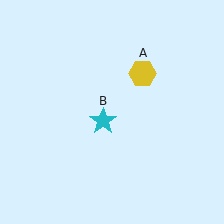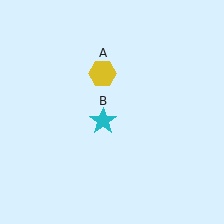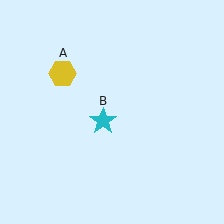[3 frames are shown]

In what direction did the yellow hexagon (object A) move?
The yellow hexagon (object A) moved left.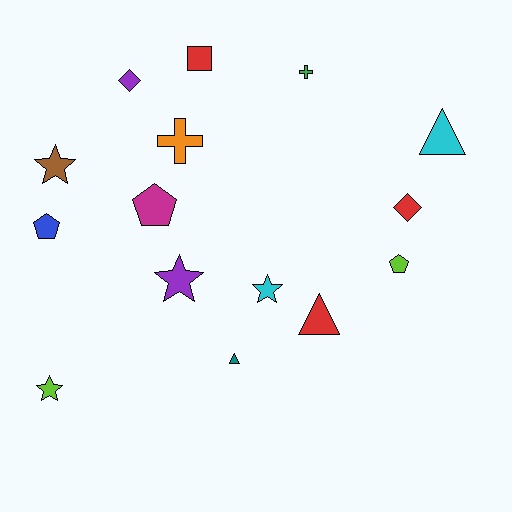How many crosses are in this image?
There are 2 crosses.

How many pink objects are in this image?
There are no pink objects.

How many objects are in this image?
There are 15 objects.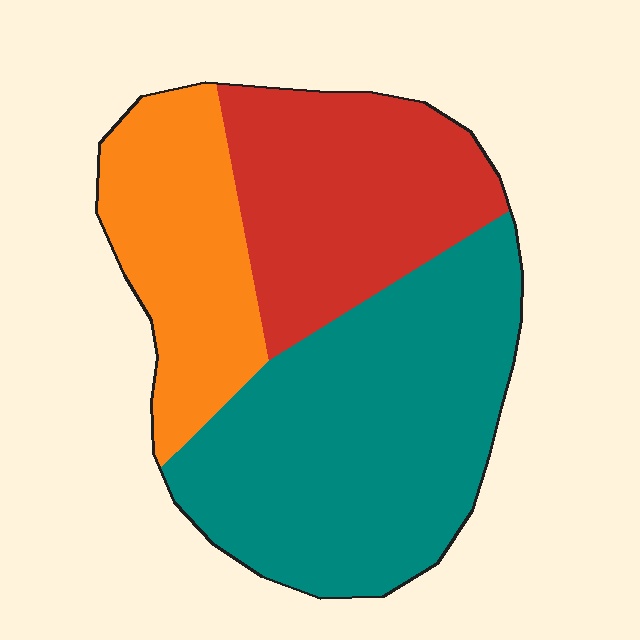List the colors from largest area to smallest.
From largest to smallest: teal, red, orange.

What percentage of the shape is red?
Red covers about 30% of the shape.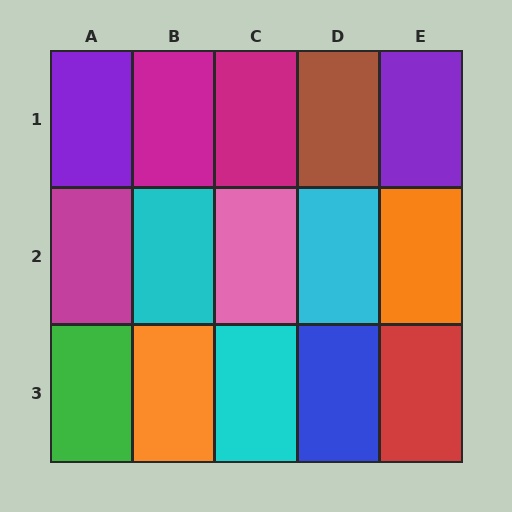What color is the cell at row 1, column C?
Magenta.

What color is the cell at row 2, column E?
Orange.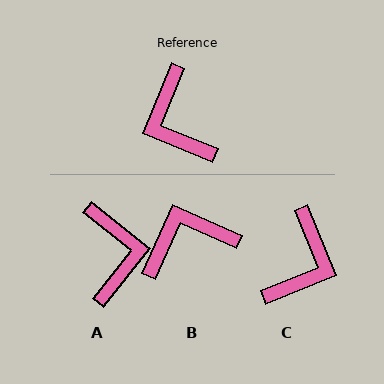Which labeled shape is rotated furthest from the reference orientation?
A, about 164 degrees away.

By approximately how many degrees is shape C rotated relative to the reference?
Approximately 135 degrees counter-clockwise.